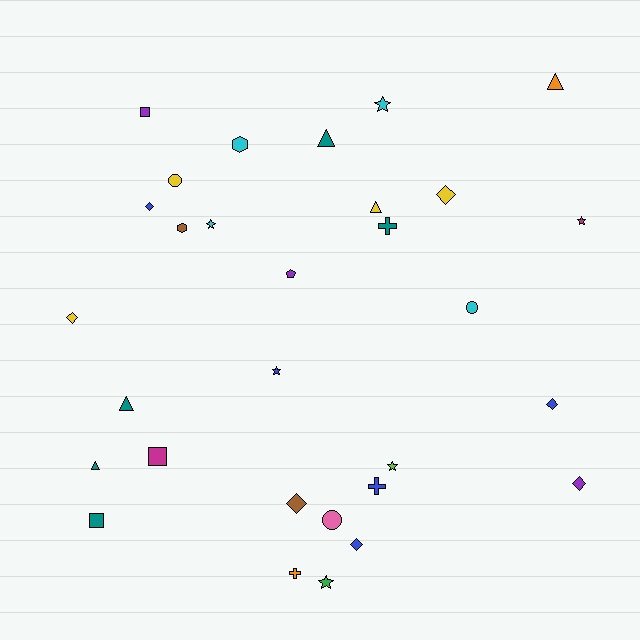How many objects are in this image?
There are 30 objects.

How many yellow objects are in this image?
There are 4 yellow objects.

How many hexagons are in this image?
There are 2 hexagons.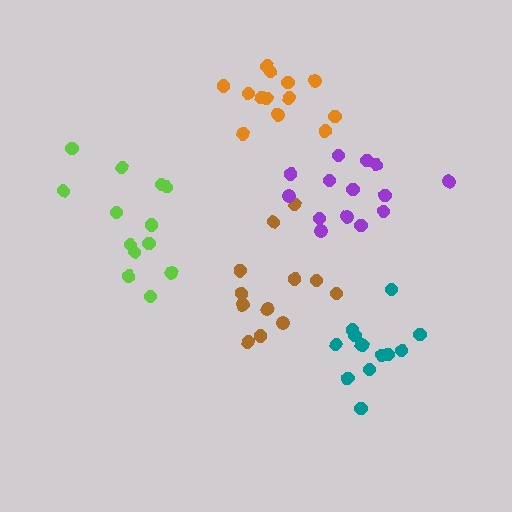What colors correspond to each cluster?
The clusters are colored: lime, brown, orange, teal, purple.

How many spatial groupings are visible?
There are 5 spatial groupings.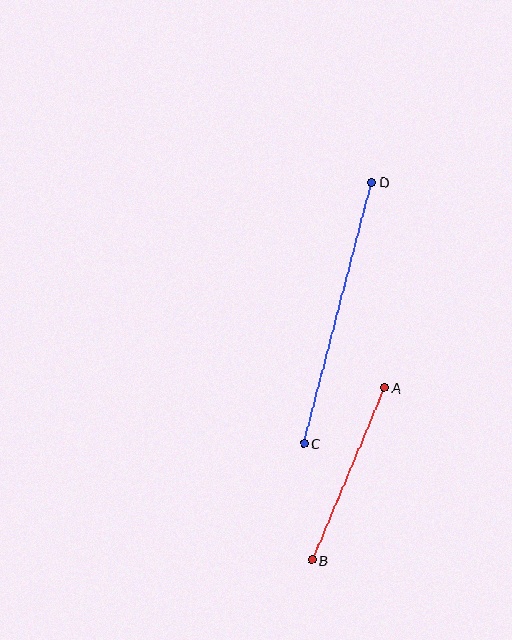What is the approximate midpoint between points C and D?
The midpoint is at approximately (338, 313) pixels.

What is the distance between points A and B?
The distance is approximately 187 pixels.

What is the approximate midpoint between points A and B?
The midpoint is at approximately (348, 474) pixels.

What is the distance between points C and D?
The distance is approximately 270 pixels.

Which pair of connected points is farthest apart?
Points C and D are farthest apart.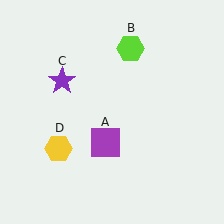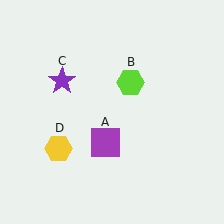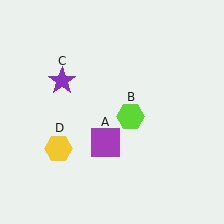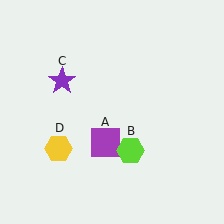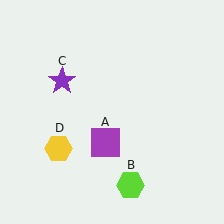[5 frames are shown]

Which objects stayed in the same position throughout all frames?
Purple square (object A) and purple star (object C) and yellow hexagon (object D) remained stationary.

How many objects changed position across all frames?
1 object changed position: lime hexagon (object B).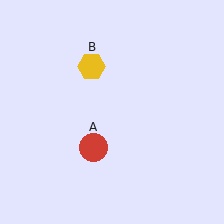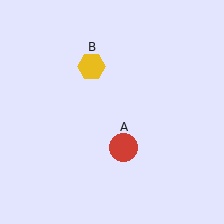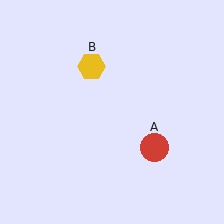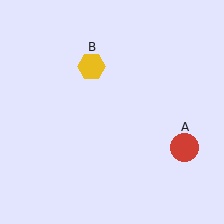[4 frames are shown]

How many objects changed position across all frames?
1 object changed position: red circle (object A).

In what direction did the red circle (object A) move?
The red circle (object A) moved right.